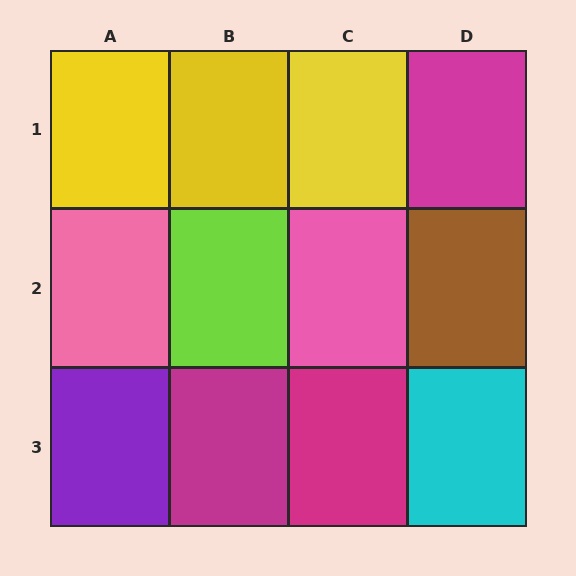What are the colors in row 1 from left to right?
Yellow, yellow, yellow, magenta.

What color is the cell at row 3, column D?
Cyan.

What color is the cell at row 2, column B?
Lime.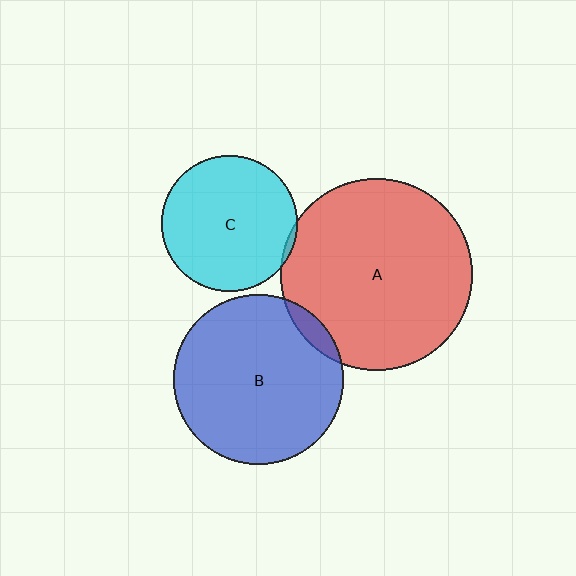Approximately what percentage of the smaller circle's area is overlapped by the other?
Approximately 5%.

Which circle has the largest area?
Circle A (red).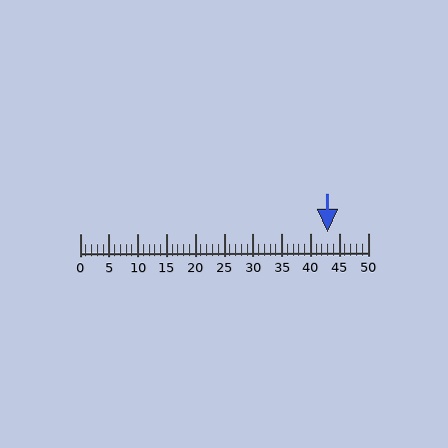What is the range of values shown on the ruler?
The ruler shows values from 0 to 50.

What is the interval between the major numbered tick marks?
The major tick marks are spaced 5 units apart.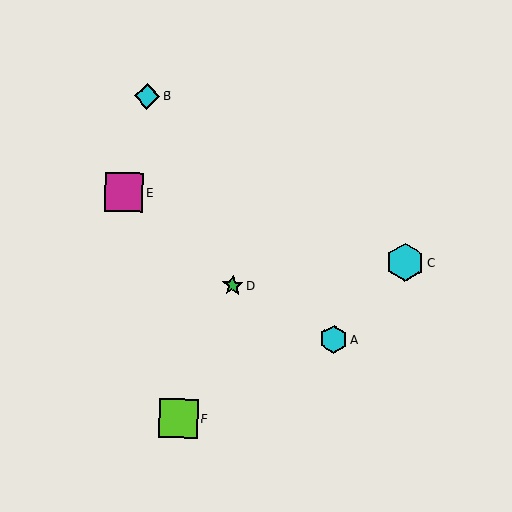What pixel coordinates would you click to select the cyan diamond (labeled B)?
Click at (147, 96) to select the cyan diamond B.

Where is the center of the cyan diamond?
The center of the cyan diamond is at (147, 96).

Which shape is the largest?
The lime square (labeled F) is the largest.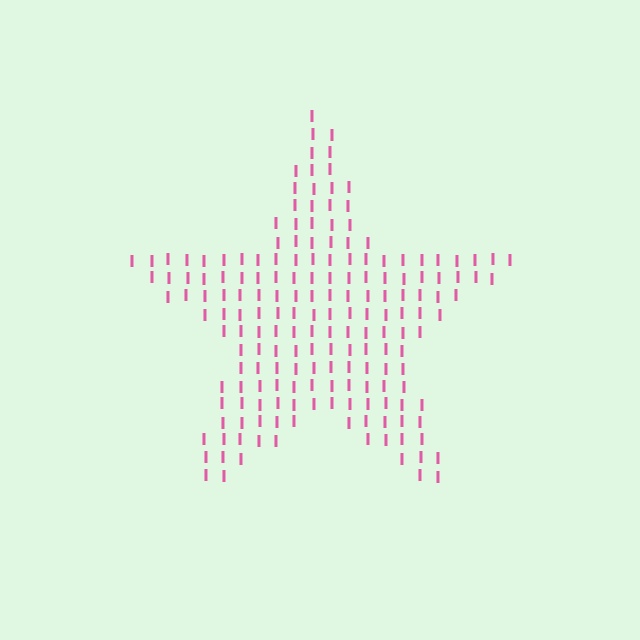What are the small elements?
The small elements are letter I's.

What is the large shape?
The large shape is a star.